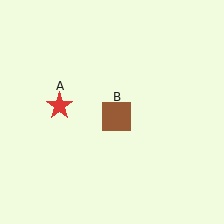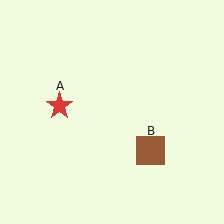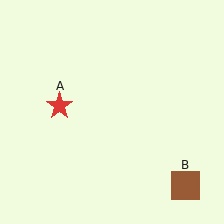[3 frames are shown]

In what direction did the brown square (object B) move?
The brown square (object B) moved down and to the right.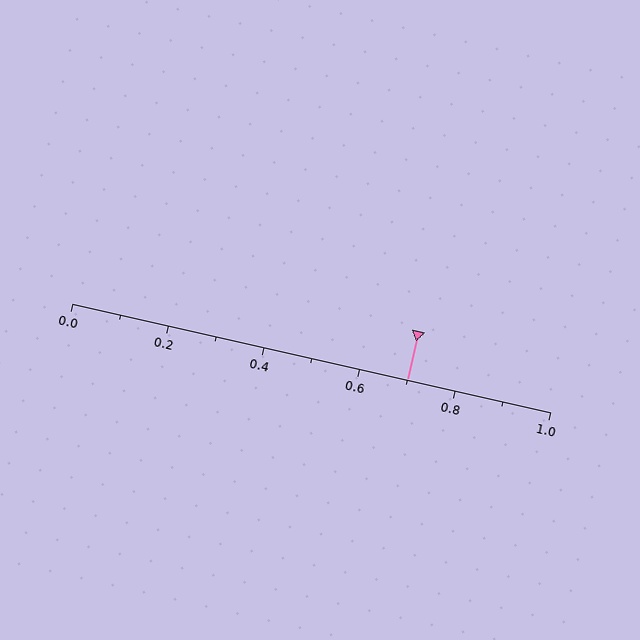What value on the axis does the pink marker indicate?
The marker indicates approximately 0.7.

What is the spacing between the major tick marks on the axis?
The major ticks are spaced 0.2 apart.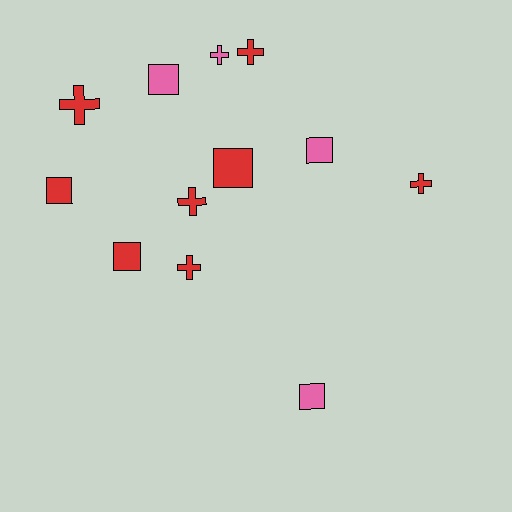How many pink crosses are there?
There is 1 pink cross.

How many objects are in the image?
There are 12 objects.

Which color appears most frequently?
Red, with 8 objects.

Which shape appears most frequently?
Cross, with 6 objects.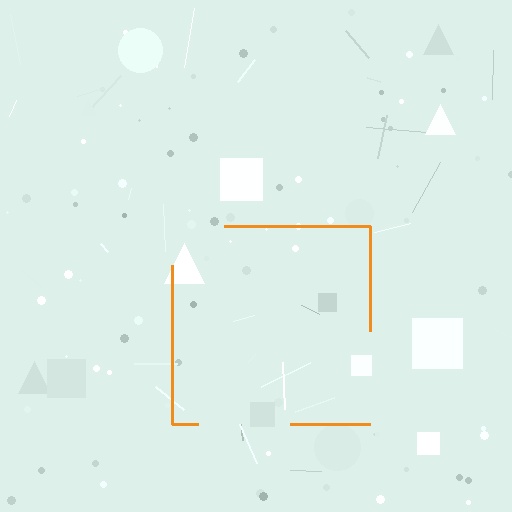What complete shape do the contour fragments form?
The contour fragments form a square.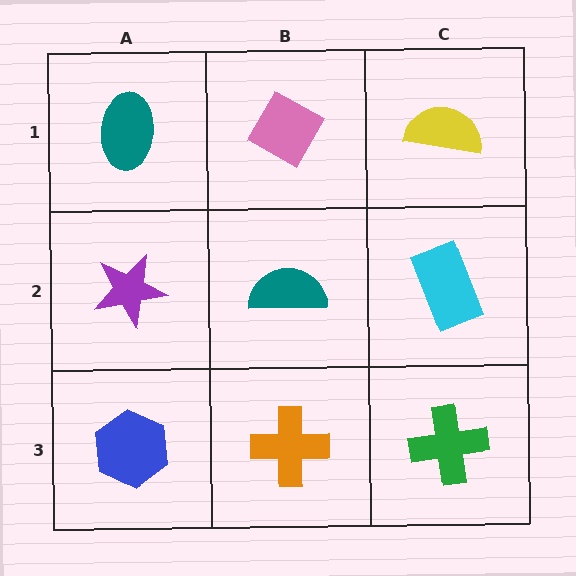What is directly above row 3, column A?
A purple star.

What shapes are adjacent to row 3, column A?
A purple star (row 2, column A), an orange cross (row 3, column B).